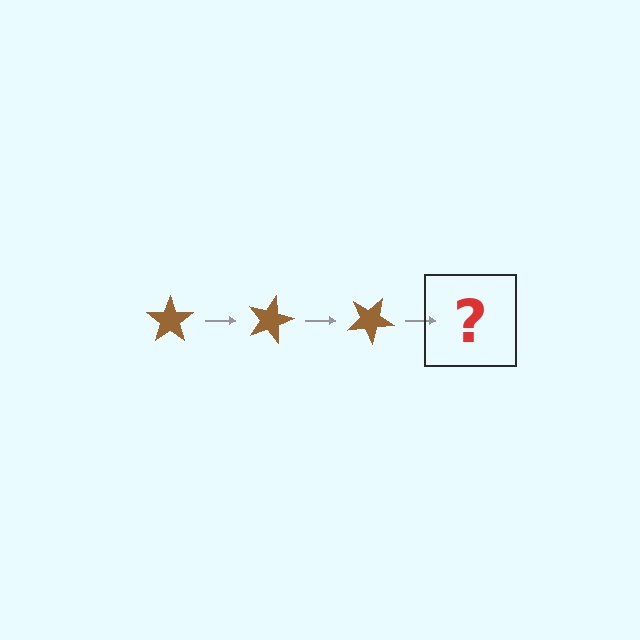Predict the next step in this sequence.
The next step is a brown star rotated 45 degrees.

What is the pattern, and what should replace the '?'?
The pattern is that the star rotates 15 degrees each step. The '?' should be a brown star rotated 45 degrees.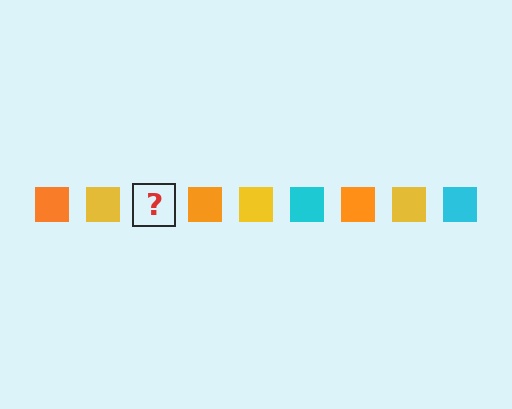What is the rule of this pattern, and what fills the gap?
The rule is that the pattern cycles through orange, yellow, cyan squares. The gap should be filled with a cyan square.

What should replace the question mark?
The question mark should be replaced with a cyan square.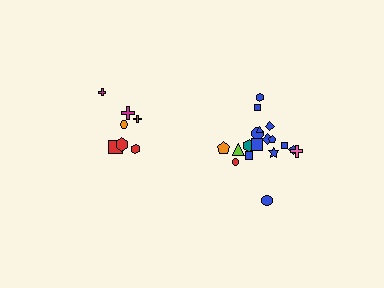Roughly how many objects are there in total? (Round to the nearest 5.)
Roughly 25 objects in total.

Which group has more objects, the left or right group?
The right group.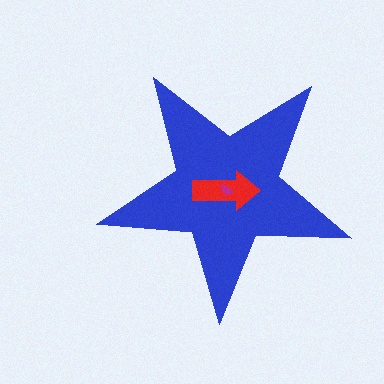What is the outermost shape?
The blue star.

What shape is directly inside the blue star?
The red arrow.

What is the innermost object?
The magenta semicircle.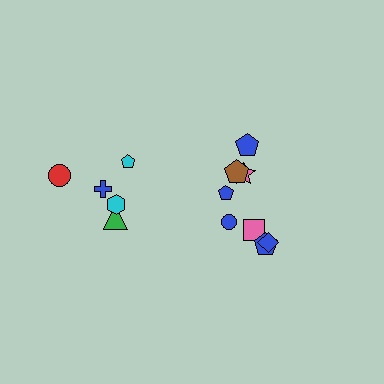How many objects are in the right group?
There are 8 objects.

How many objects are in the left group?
There are 5 objects.